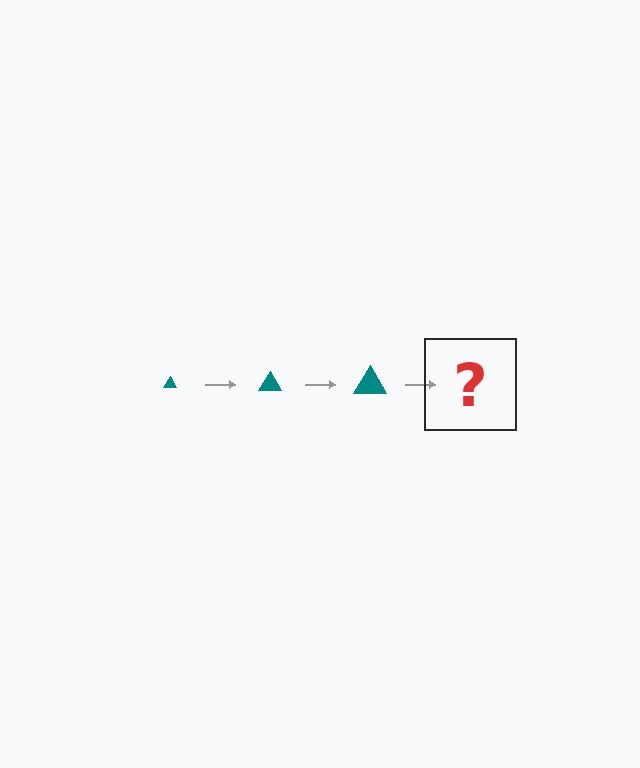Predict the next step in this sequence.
The next step is a teal triangle, larger than the previous one.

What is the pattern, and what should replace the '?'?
The pattern is that the triangle gets progressively larger each step. The '?' should be a teal triangle, larger than the previous one.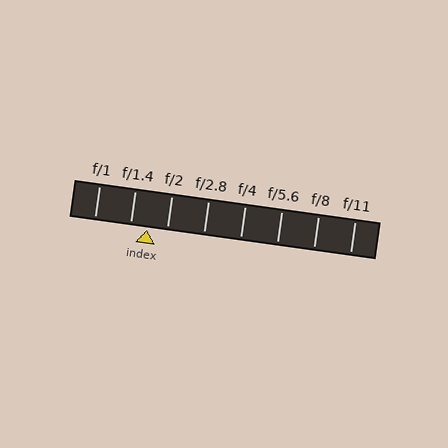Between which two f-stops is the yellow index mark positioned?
The index mark is between f/1.4 and f/2.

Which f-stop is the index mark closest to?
The index mark is closest to f/1.4.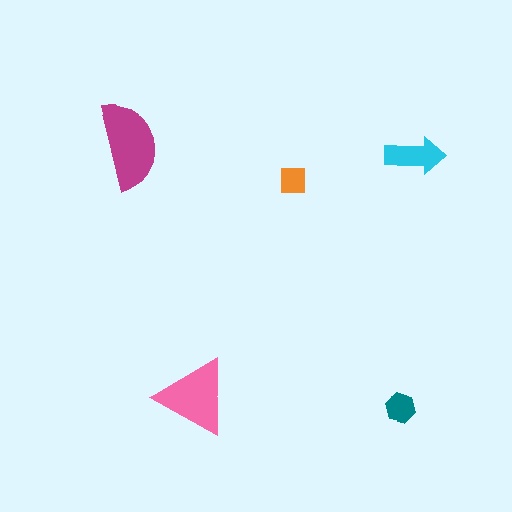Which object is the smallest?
The orange square.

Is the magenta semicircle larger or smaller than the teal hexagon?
Larger.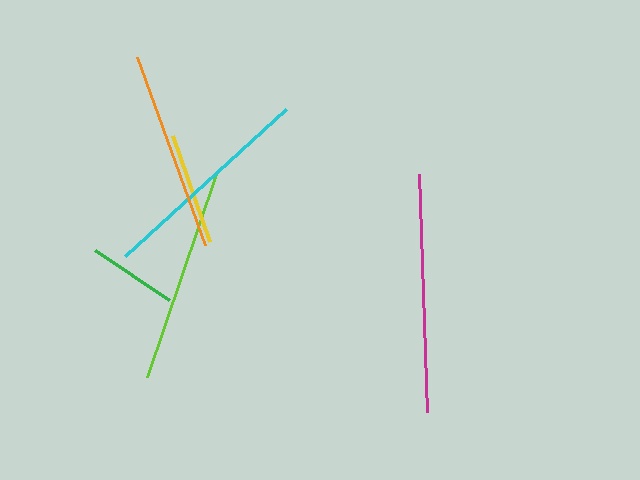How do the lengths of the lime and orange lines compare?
The lime and orange lines are approximately the same length.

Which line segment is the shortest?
The green line is the shortest at approximately 90 pixels.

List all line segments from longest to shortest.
From longest to shortest: magenta, cyan, lime, orange, yellow, green.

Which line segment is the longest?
The magenta line is the longest at approximately 238 pixels.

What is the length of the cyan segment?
The cyan segment is approximately 218 pixels long.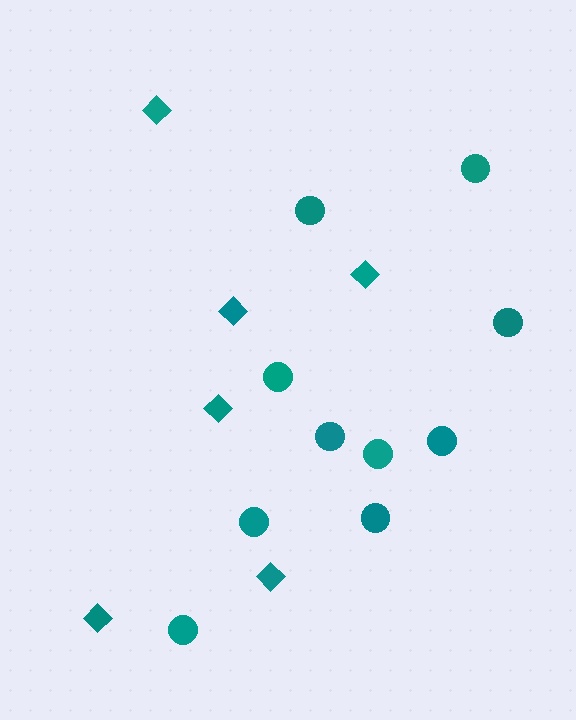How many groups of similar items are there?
There are 2 groups: one group of diamonds (6) and one group of circles (10).